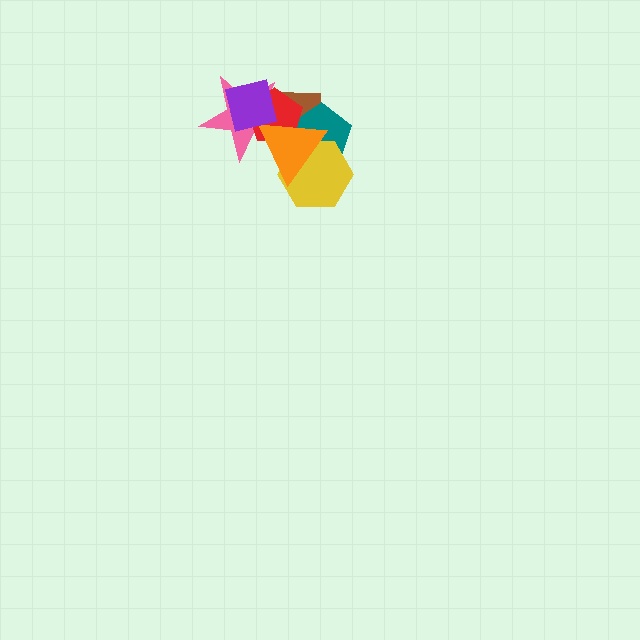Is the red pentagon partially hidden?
Yes, it is partially covered by another shape.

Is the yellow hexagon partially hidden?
Yes, it is partially covered by another shape.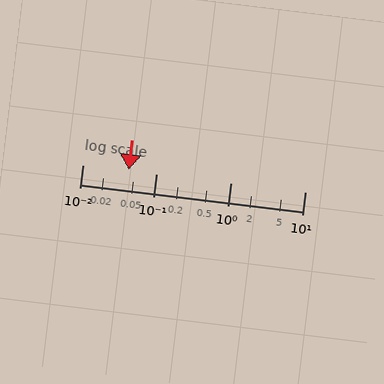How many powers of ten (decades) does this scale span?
The scale spans 3 decades, from 0.01 to 10.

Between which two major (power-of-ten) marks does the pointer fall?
The pointer is between 0.01 and 0.1.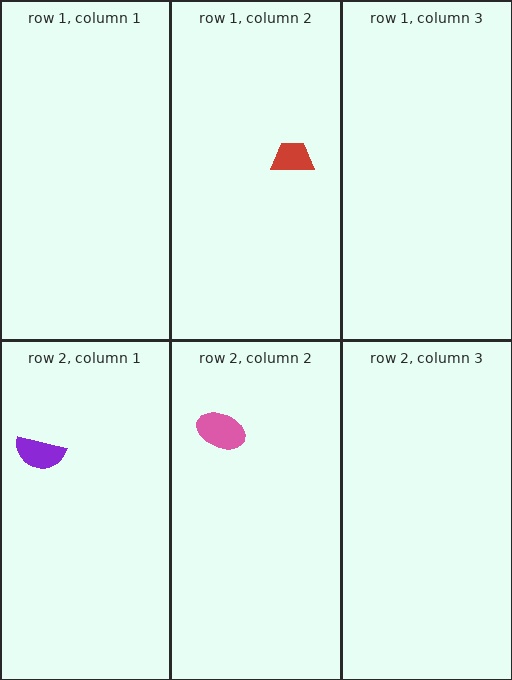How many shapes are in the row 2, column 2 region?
1.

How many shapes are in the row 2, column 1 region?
1.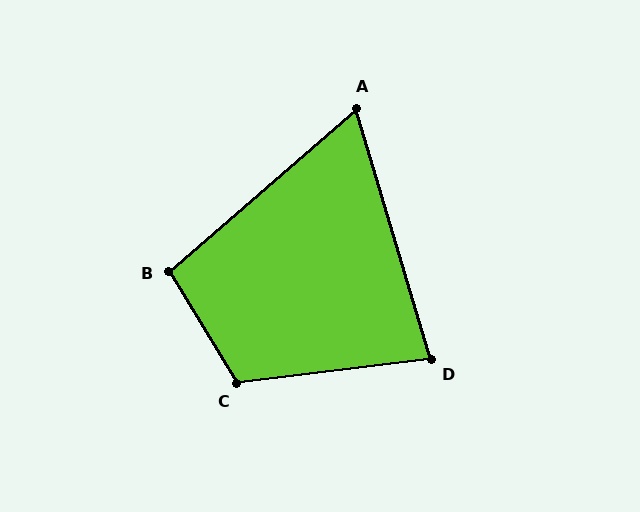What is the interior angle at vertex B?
Approximately 100 degrees (obtuse).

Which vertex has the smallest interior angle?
A, at approximately 66 degrees.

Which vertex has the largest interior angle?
C, at approximately 114 degrees.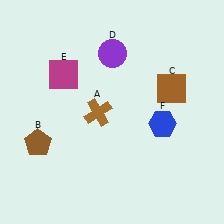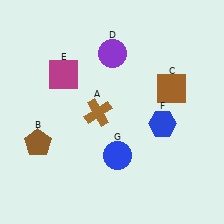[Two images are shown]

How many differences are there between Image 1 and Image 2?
There is 1 difference between the two images.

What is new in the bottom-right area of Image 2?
A blue circle (G) was added in the bottom-right area of Image 2.